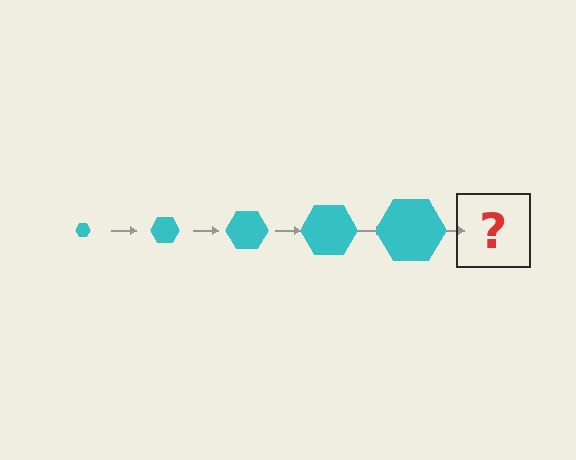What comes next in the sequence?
The next element should be a cyan hexagon, larger than the previous one.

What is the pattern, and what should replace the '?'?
The pattern is that the hexagon gets progressively larger each step. The '?' should be a cyan hexagon, larger than the previous one.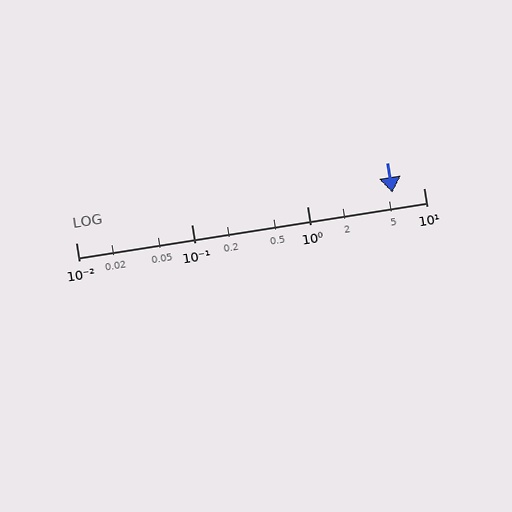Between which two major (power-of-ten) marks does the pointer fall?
The pointer is between 1 and 10.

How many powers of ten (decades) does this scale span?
The scale spans 3 decades, from 0.01 to 10.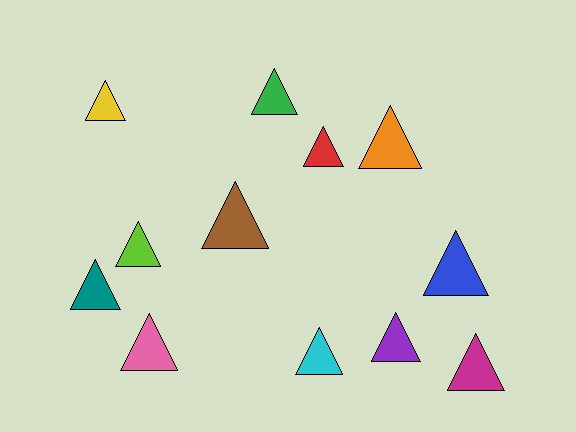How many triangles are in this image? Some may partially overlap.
There are 12 triangles.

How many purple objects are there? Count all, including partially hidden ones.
There is 1 purple object.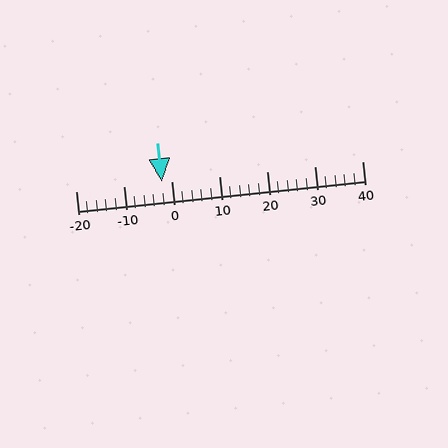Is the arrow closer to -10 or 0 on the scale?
The arrow is closer to 0.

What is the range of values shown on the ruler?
The ruler shows values from -20 to 40.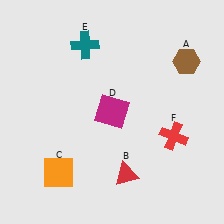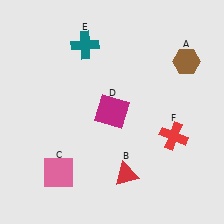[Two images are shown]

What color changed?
The square (C) changed from orange in Image 1 to pink in Image 2.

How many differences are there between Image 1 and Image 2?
There is 1 difference between the two images.